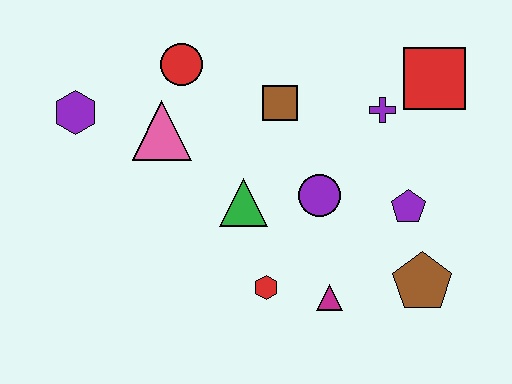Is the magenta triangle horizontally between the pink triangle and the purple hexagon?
No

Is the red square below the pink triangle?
No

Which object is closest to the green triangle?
The purple circle is closest to the green triangle.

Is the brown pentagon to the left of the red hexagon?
No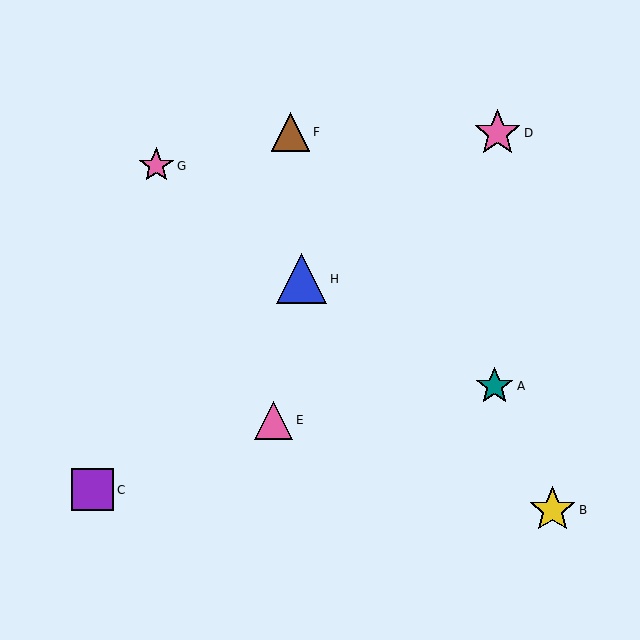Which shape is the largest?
The blue triangle (labeled H) is the largest.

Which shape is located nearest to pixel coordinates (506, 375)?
The teal star (labeled A) at (495, 386) is nearest to that location.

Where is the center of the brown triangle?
The center of the brown triangle is at (291, 132).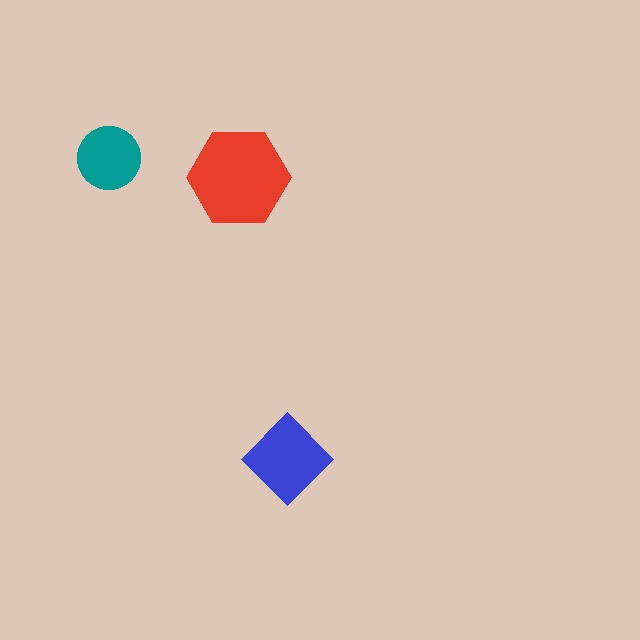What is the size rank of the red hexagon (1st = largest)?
1st.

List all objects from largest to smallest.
The red hexagon, the blue diamond, the teal circle.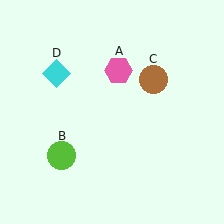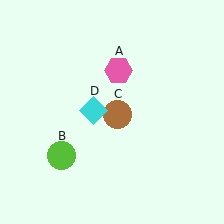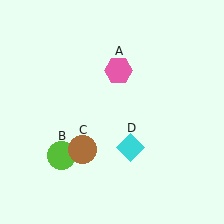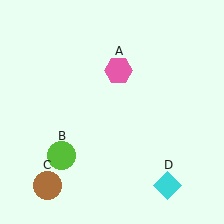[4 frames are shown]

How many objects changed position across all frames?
2 objects changed position: brown circle (object C), cyan diamond (object D).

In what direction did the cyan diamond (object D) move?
The cyan diamond (object D) moved down and to the right.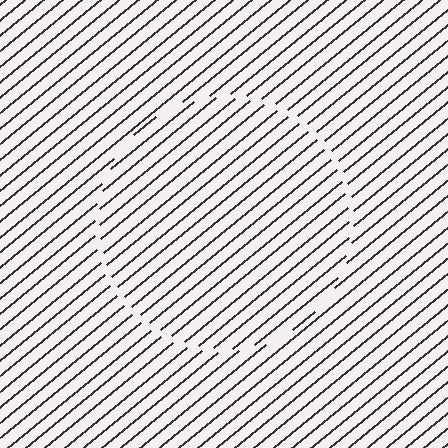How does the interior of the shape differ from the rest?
The interior of the shape contains the same grating, shifted by half a period — the contour is defined by the phase discontinuity where line-ends from the inner and outer gratings abut.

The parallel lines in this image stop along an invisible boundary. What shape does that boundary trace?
An illusory circle. The interior of the shape contains the same grating, shifted by half a period — the contour is defined by the phase discontinuity where line-ends from the inner and outer gratings abut.